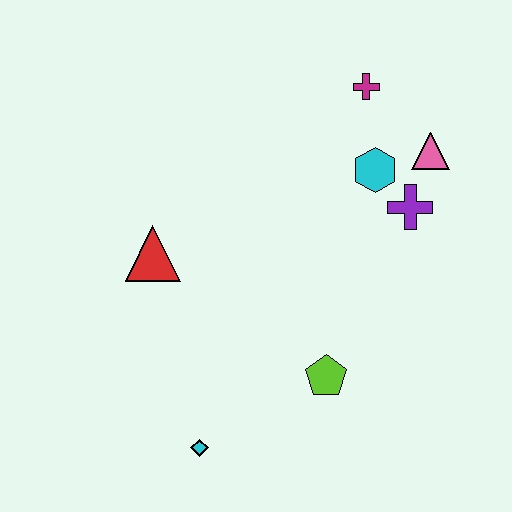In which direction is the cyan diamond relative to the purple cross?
The cyan diamond is below the purple cross.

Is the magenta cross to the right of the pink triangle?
No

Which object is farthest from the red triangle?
The pink triangle is farthest from the red triangle.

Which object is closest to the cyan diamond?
The lime pentagon is closest to the cyan diamond.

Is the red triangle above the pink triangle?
No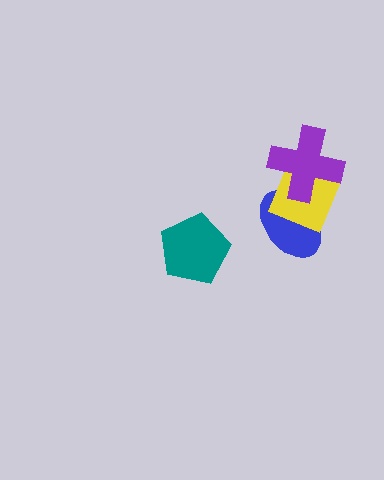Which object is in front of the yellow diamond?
The purple cross is in front of the yellow diamond.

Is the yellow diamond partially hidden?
Yes, it is partially covered by another shape.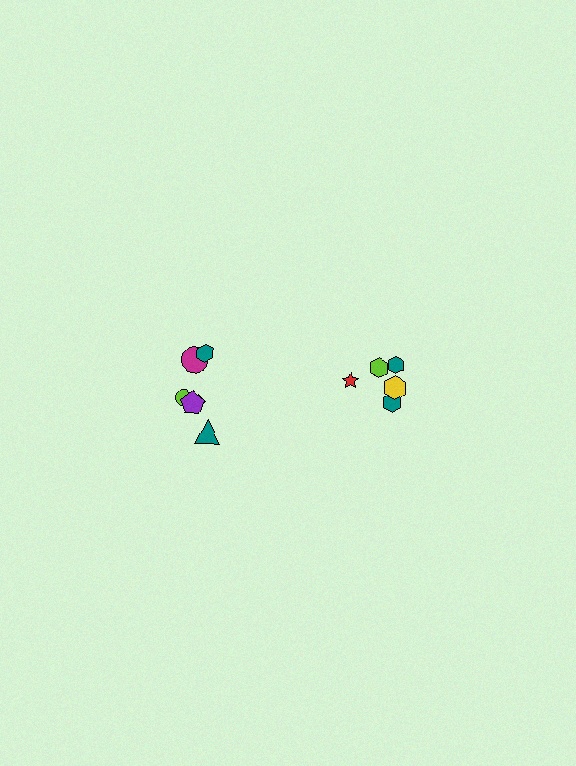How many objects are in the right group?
There are 5 objects.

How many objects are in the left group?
There are 7 objects.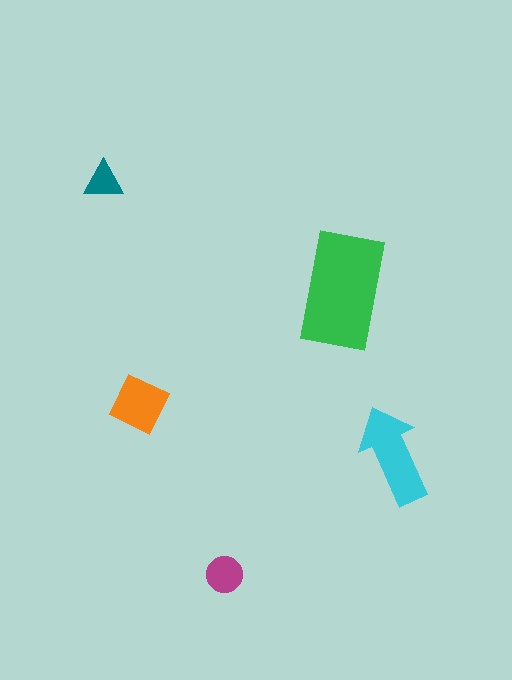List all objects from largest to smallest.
The green rectangle, the cyan arrow, the orange diamond, the magenta circle, the teal triangle.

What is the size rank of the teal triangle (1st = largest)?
5th.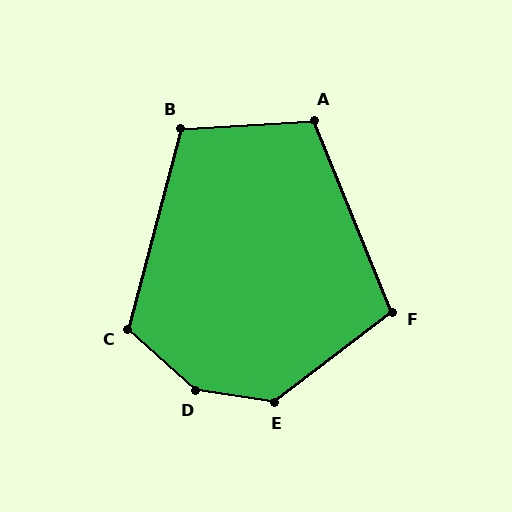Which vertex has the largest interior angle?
D, at approximately 146 degrees.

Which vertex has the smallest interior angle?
F, at approximately 105 degrees.